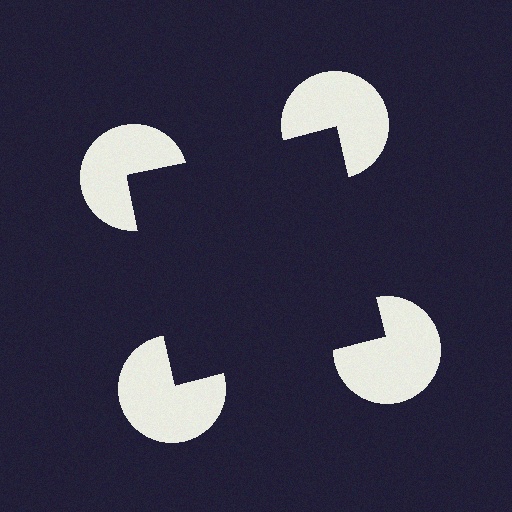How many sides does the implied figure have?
4 sides.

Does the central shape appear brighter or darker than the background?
It typically appears slightly darker than the background, even though no actual brightness change is drawn.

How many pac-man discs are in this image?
There are 4 — one at each vertex of the illusory square.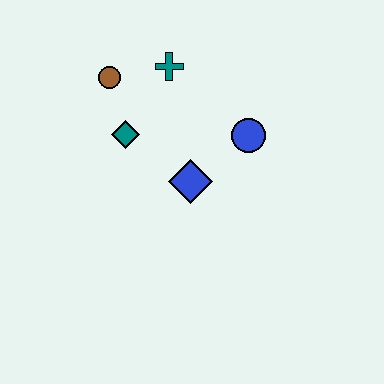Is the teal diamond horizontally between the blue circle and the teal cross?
No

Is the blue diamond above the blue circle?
No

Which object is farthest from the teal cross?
The blue diamond is farthest from the teal cross.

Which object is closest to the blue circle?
The blue diamond is closest to the blue circle.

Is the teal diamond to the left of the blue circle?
Yes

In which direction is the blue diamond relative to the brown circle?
The blue diamond is below the brown circle.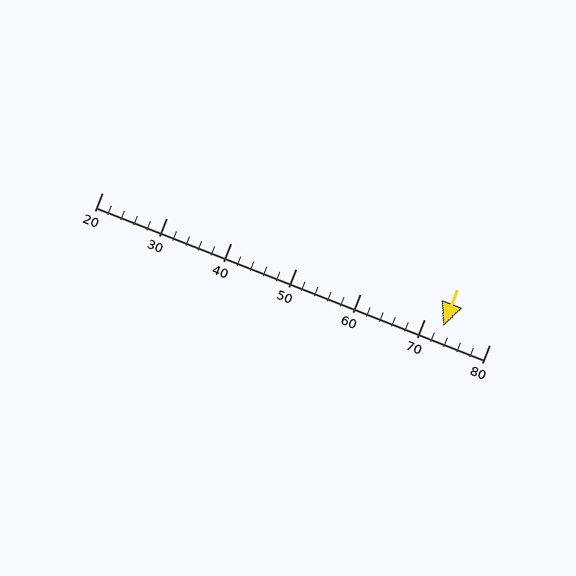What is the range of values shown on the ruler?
The ruler shows values from 20 to 80.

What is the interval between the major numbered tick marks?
The major tick marks are spaced 10 units apart.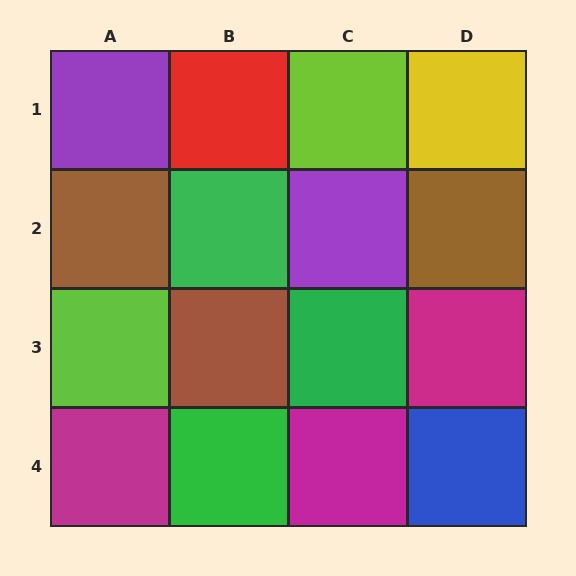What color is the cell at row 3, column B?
Brown.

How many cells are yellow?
1 cell is yellow.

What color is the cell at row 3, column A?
Lime.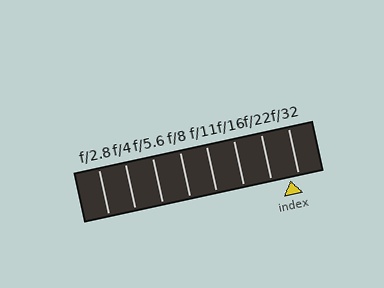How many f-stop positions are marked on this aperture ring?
There are 8 f-stop positions marked.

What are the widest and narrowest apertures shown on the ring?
The widest aperture shown is f/2.8 and the narrowest is f/32.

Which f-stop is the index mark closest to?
The index mark is closest to f/32.